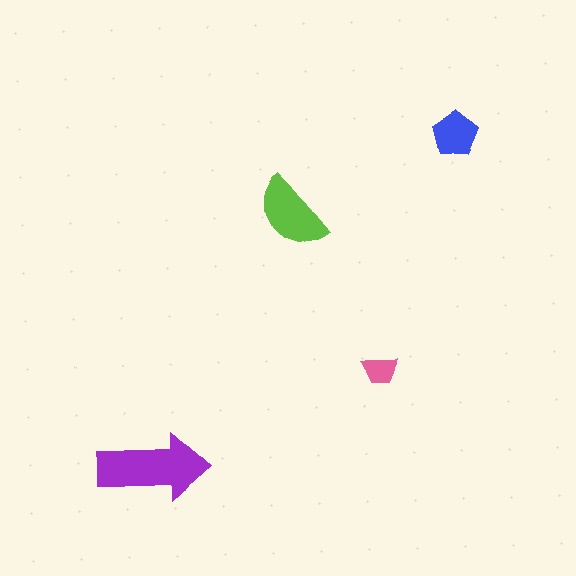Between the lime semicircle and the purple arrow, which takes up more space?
The purple arrow.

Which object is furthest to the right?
The blue pentagon is rightmost.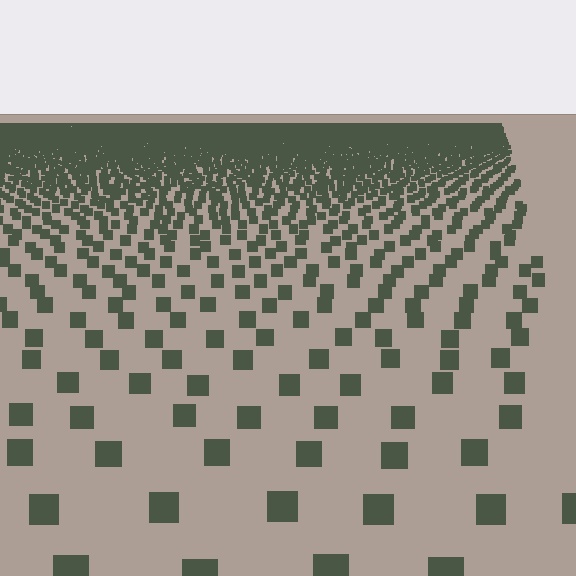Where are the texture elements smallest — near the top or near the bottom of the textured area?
Near the top.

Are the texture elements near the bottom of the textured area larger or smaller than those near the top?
Larger. Near the bottom, elements are closer to the viewer and appear at a bigger on-screen size.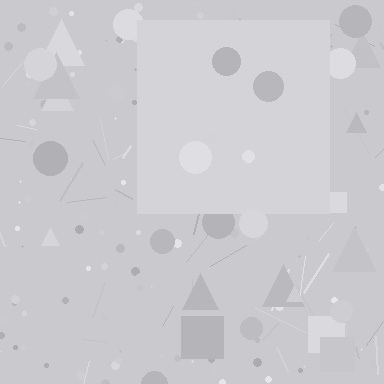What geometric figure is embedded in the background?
A square is embedded in the background.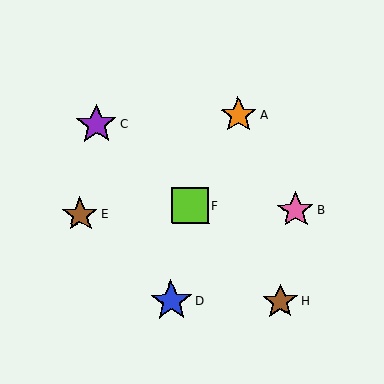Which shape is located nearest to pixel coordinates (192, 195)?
The lime square (labeled F) at (190, 206) is nearest to that location.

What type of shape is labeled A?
Shape A is an orange star.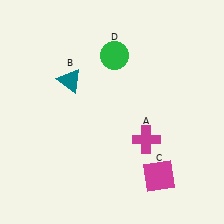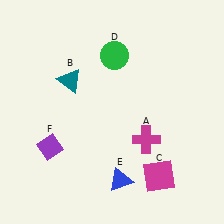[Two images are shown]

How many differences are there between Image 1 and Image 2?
There are 2 differences between the two images.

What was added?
A blue triangle (E), a purple diamond (F) were added in Image 2.